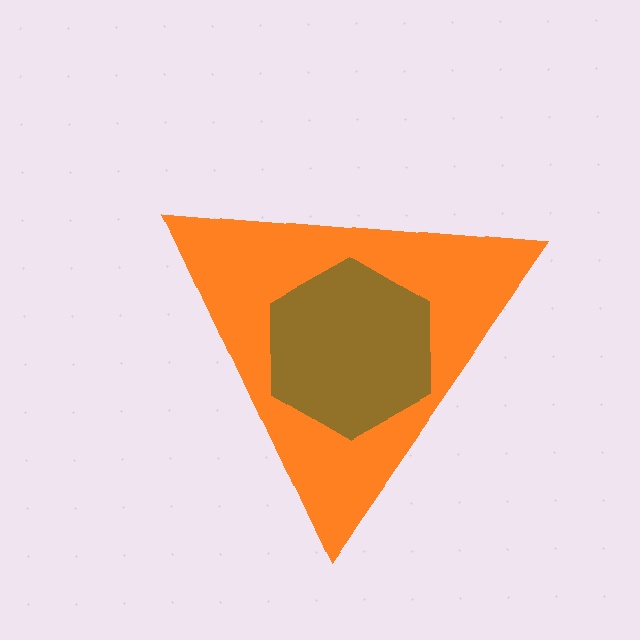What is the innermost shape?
The brown hexagon.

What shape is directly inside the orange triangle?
The brown hexagon.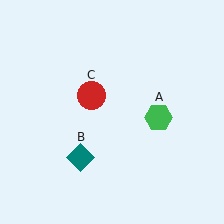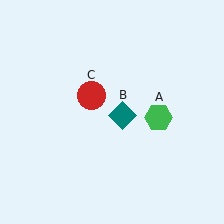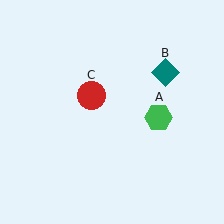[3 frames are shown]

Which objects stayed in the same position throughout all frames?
Green hexagon (object A) and red circle (object C) remained stationary.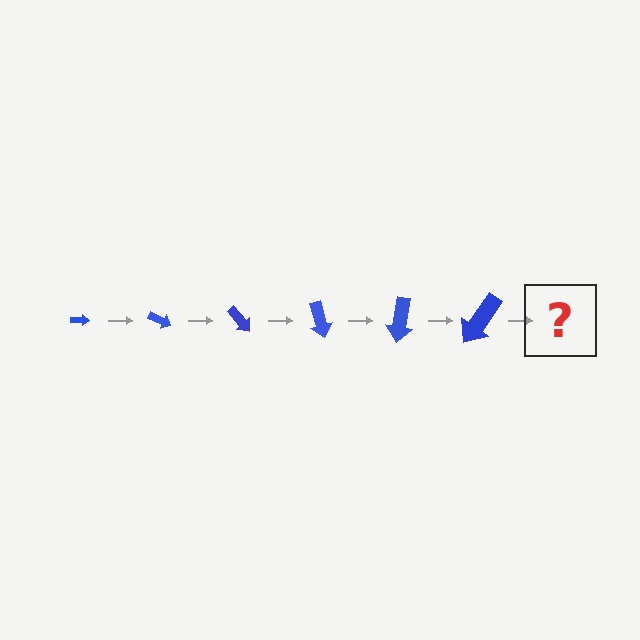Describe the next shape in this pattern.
It should be an arrow, larger than the previous one and rotated 150 degrees from the start.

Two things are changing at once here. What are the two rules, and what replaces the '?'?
The two rules are that the arrow grows larger each step and it rotates 25 degrees each step. The '?' should be an arrow, larger than the previous one and rotated 150 degrees from the start.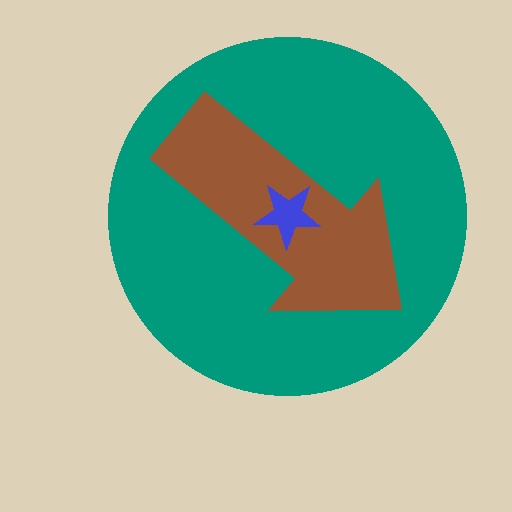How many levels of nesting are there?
3.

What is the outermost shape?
The teal circle.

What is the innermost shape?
The blue star.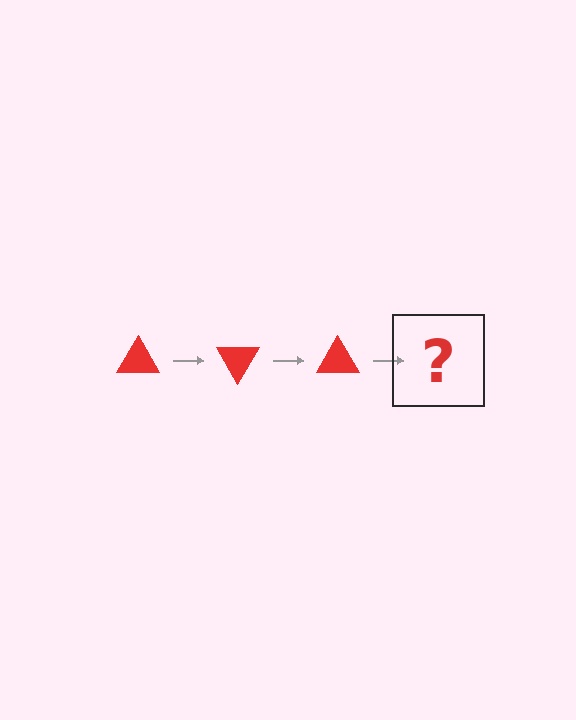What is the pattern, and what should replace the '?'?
The pattern is that the triangle rotates 60 degrees each step. The '?' should be a red triangle rotated 180 degrees.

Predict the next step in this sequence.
The next step is a red triangle rotated 180 degrees.